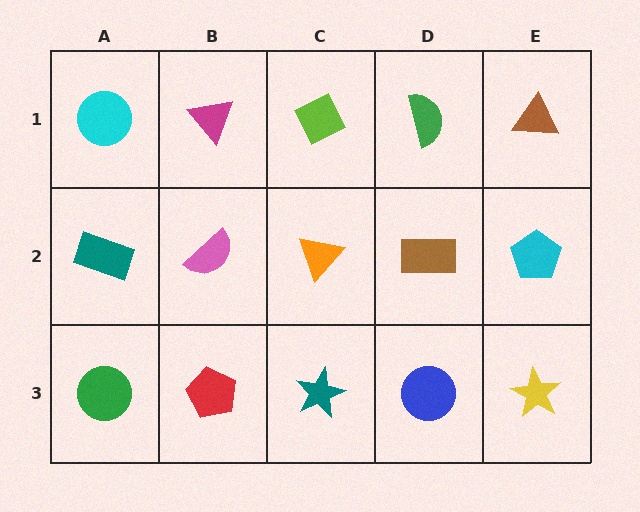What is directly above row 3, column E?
A cyan pentagon.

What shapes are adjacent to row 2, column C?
A lime diamond (row 1, column C), a teal star (row 3, column C), a pink semicircle (row 2, column B), a brown rectangle (row 2, column D).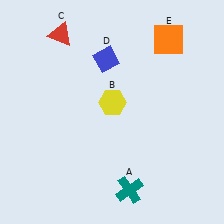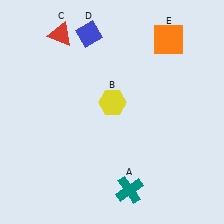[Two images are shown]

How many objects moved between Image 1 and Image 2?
1 object moved between the two images.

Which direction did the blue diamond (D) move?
The blue diamond (D) moved up.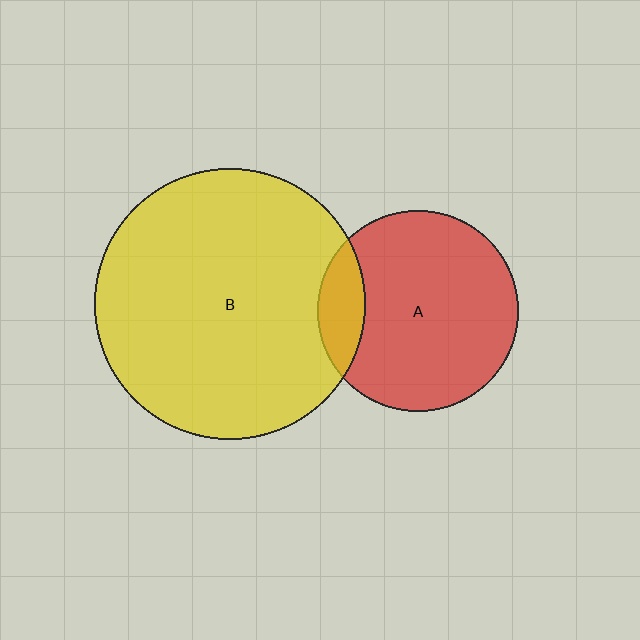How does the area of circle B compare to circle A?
Approximately 1.8 times.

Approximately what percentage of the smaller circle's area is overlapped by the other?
Approximately 15%.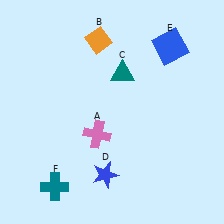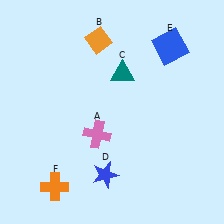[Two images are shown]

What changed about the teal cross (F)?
In Image 1, F is teal. In Image 2, it changed to orange.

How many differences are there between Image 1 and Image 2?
There is 1 difference between the two images.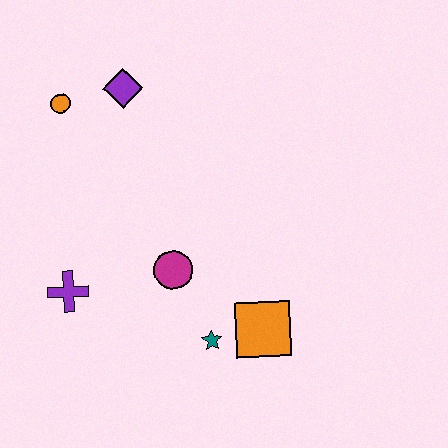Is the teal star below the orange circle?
Yes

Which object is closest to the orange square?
The teal star is closest to the orange square.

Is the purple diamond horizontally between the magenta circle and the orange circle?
Yes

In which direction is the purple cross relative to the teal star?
The purple cross is to the left of the teal star.